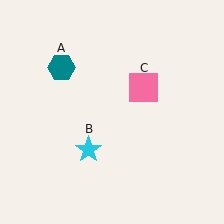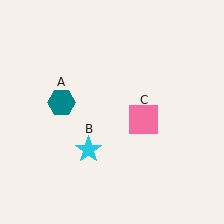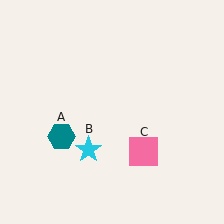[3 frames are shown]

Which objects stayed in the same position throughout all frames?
Cyan star (object B) remained stationary.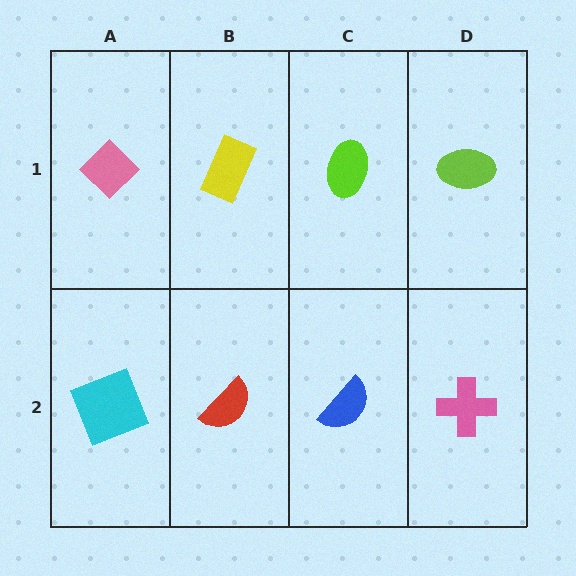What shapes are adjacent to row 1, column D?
A pink cross (row 2, column D), a lime ellipse (row 1, column C).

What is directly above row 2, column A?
A pink diamond.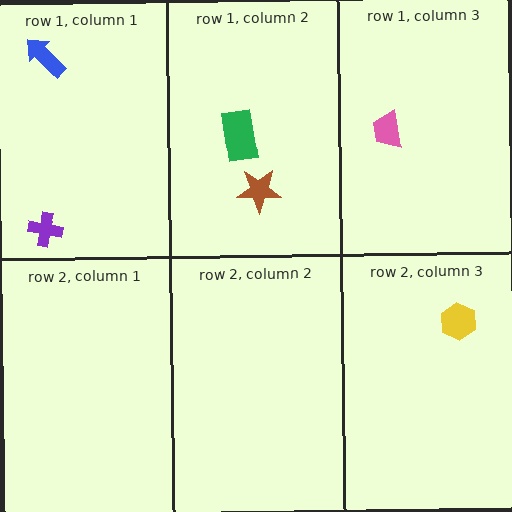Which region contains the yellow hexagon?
The row 2, column 3 region.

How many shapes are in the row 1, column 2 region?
2.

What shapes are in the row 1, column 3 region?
The pink trapezoid.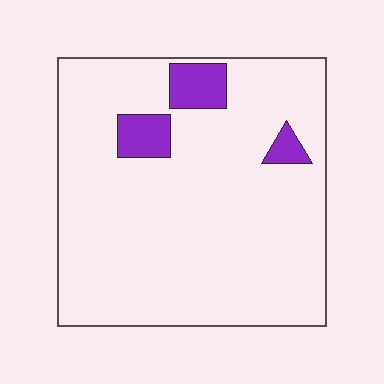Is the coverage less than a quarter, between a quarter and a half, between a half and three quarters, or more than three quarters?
Less than a quarter.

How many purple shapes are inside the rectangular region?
3.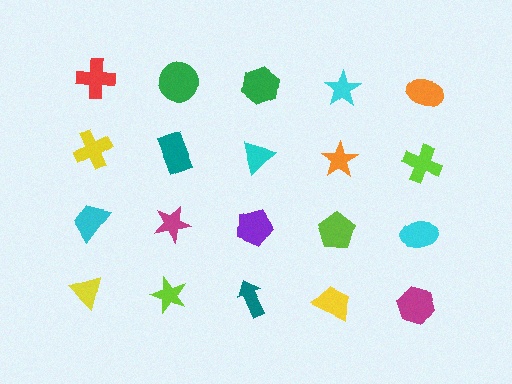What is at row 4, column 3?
A teal arrow.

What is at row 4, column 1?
A yellow triangle.